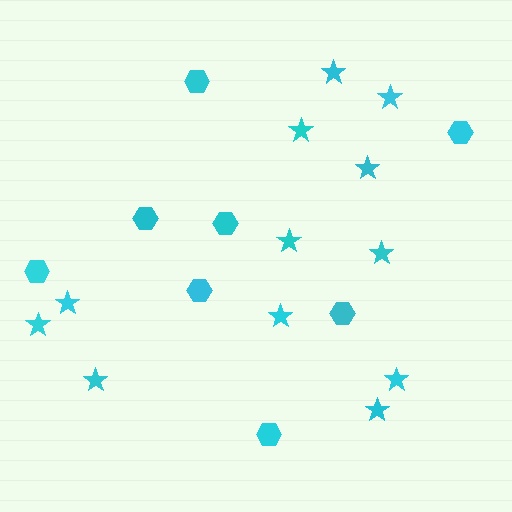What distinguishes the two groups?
There are 2 groups: one group of hexagons (8) and one group of stars (12).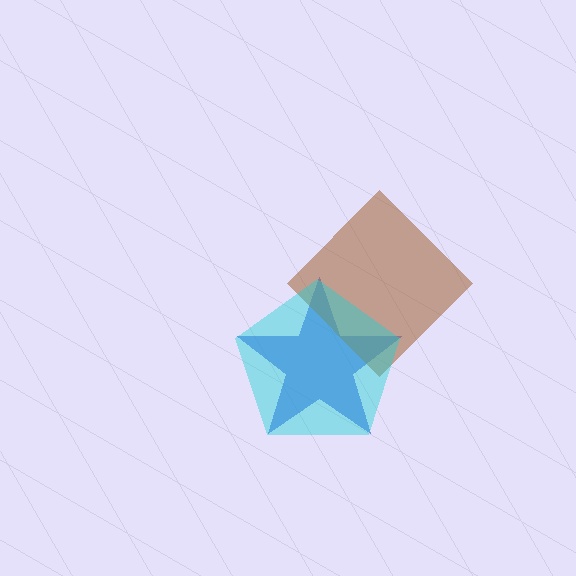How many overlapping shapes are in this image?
There are 3 overlapping shapes in the image.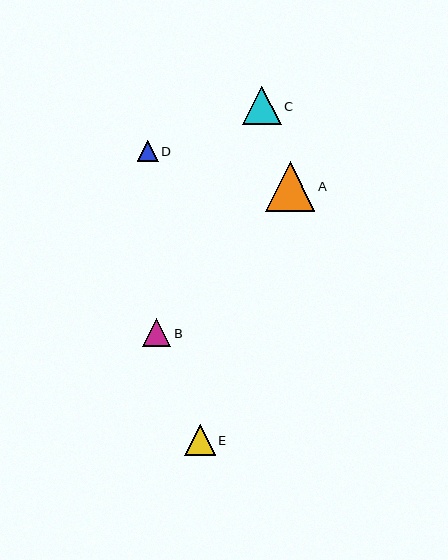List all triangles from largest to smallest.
From largest to smallest: A, C, E, B, D.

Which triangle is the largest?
Triangle A is the largest with a size of approximately 50 pixels.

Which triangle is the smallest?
Triangle D is the smallest with a size of approximately 21 pixels.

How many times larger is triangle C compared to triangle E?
Triangle C is approximately 1.3 times the size of triangle E.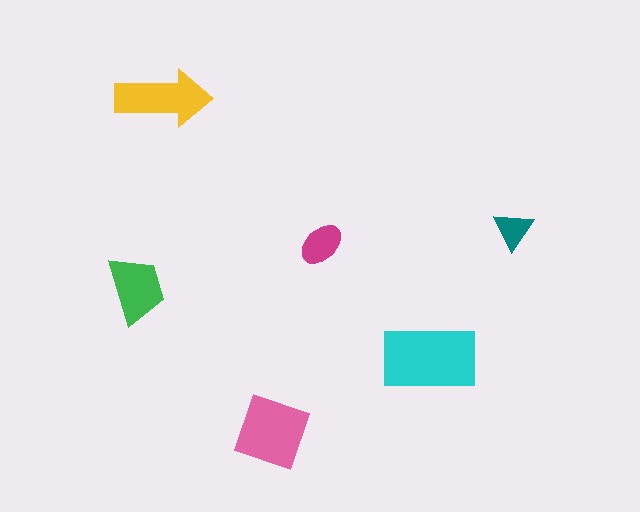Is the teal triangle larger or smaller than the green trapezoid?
Smaller.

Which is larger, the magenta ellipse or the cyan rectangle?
The cyan rectangle.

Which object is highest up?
The yellow arrow is topmost.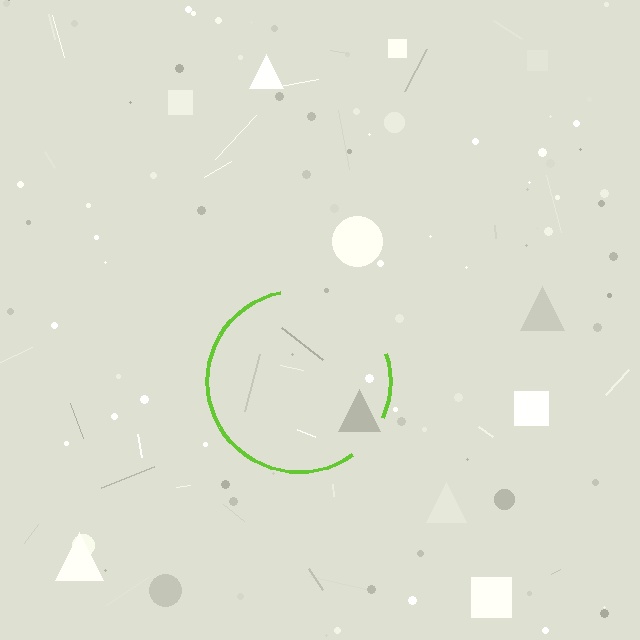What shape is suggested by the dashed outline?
The dashed outline suggests a circle.